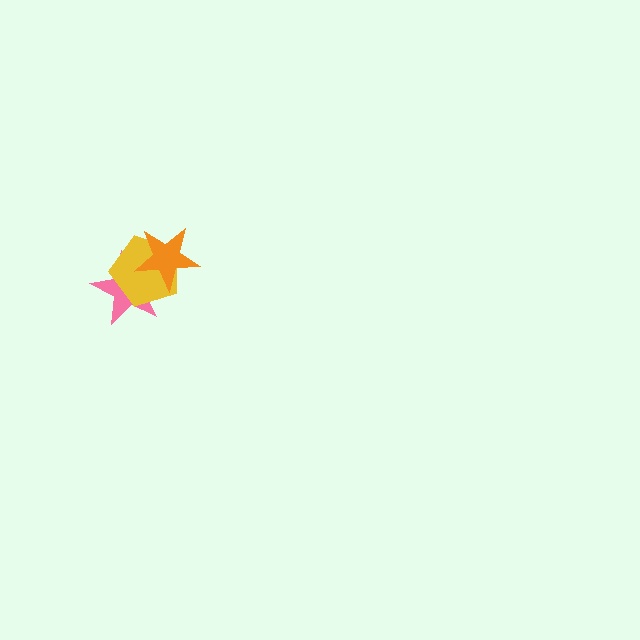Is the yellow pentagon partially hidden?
Yes, it is partially covered by another shape.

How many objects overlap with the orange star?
2 objects overlap with the orange star.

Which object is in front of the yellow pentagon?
The orange star is in front of the yellow pentagon.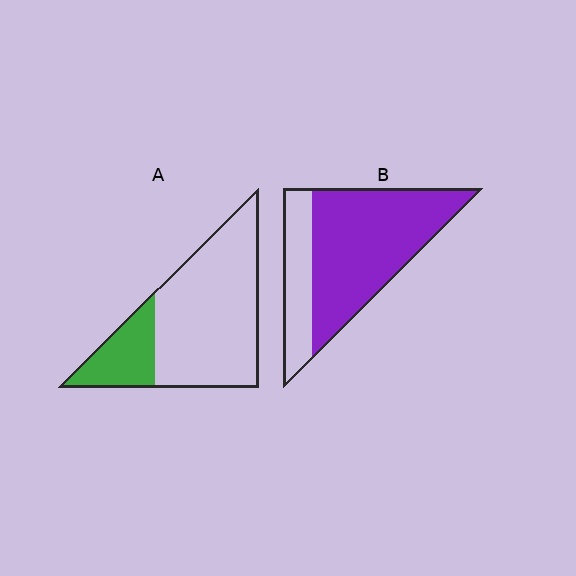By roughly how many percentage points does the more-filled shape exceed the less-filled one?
By roughly 50 percentage points (B over A).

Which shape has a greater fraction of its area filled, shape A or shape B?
Shape B.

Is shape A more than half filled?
No.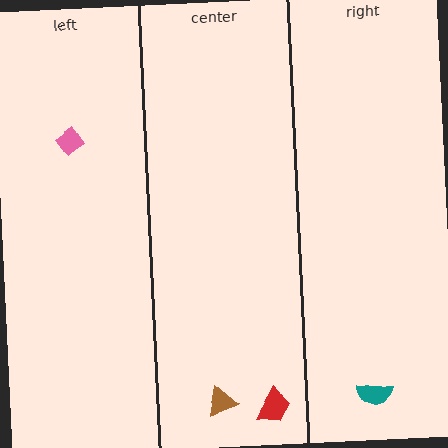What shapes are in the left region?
The pink diamond.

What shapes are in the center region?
The brown triangle, the red trapezoid.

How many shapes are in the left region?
1.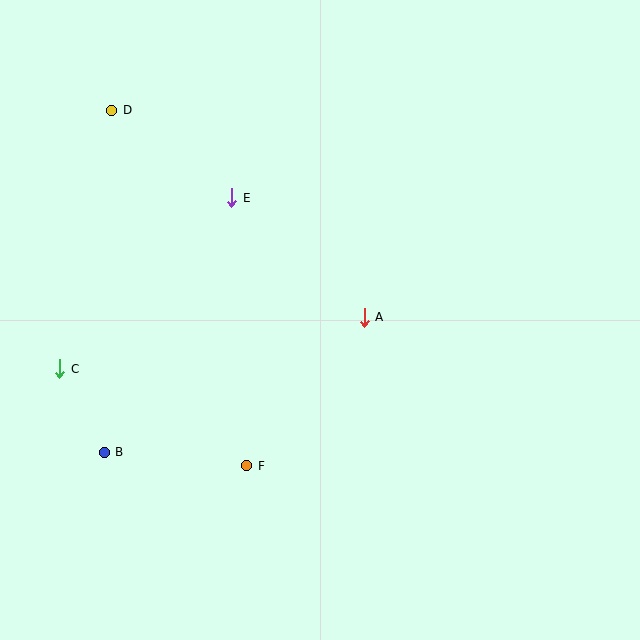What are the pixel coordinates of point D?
Point D is at (112, 110).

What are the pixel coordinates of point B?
Point B is at (104, 452).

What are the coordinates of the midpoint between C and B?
The midpoint between C and B is at (82, 410).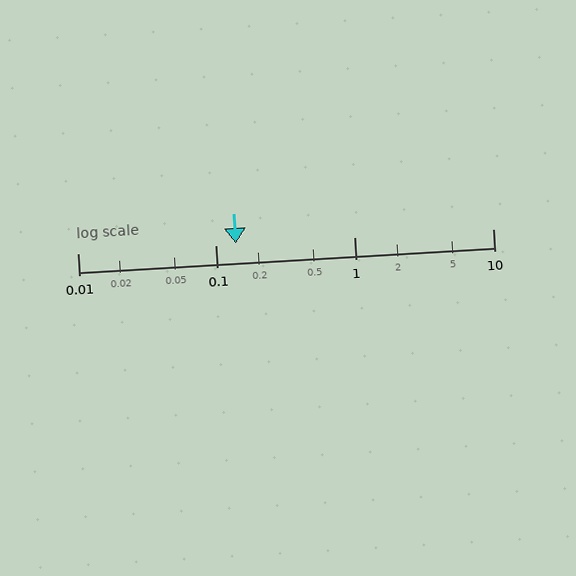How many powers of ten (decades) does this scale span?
The scale spans 3 decades, from 0.01 to 10.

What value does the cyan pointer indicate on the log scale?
The pointer indicates approximately 0.14.